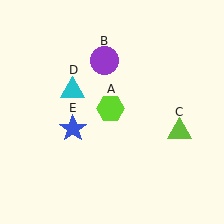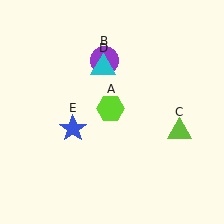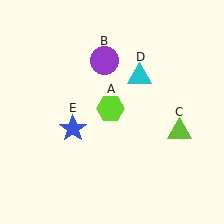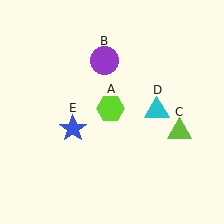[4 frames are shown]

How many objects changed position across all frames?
1 object changed position: cyan triangle (object D).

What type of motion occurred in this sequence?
The cyan triangle (object D) rotated clockwise around the center of the scene.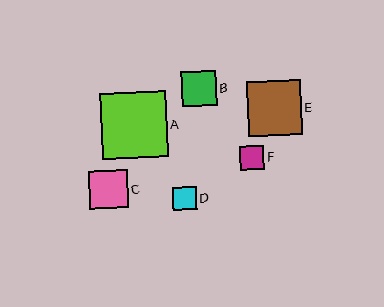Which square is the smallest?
Square D is the smallest with a size of approximately 24 pixels.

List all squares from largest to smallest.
From largest to smallest: A, E, C, B, F, D.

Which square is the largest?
Square A is the largest with a size of approximately 66 pixels.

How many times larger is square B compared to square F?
Square B is approximately 1.5 times the size of square F.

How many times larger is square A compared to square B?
Square A is approximately 1.9 times the size of square B.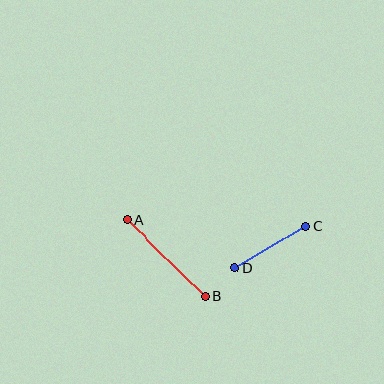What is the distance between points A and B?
The distance is approximately 109 pixels.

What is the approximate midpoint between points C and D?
The midpoint is at approximately (270, 247) pixels.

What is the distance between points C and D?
The distance is approximately 82 pixels.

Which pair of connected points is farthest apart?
Points A and B are farthest apart.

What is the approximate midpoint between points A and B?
The midpoint is at approximately (166, 258) pixels.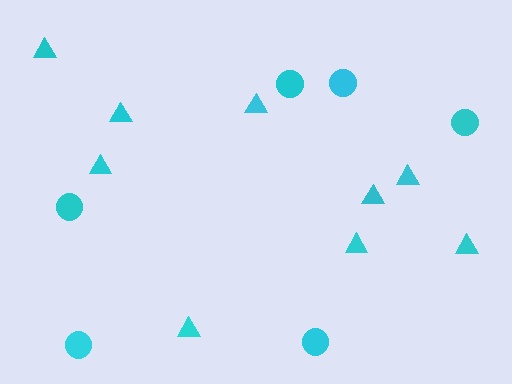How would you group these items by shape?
There are 2 groups: one group of circles (6) and one group of triangles (9).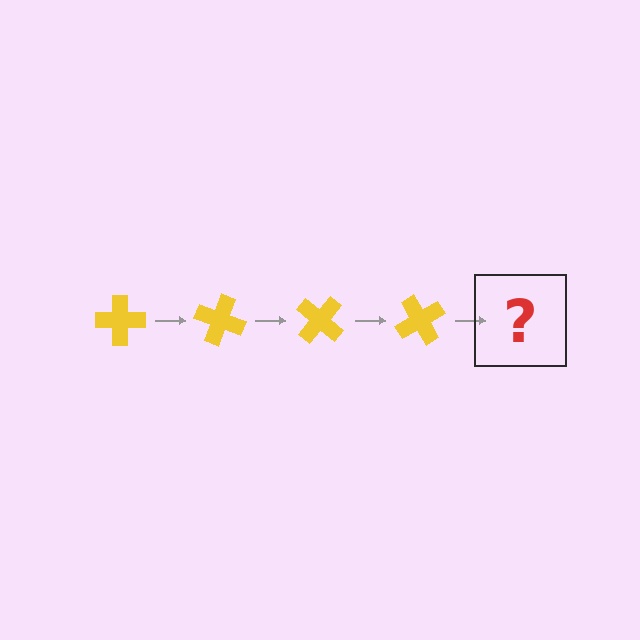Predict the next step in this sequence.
The next step is a yellow cross rotated 80 degrees.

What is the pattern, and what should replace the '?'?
The pattern is that the cross rotates 20 degrees each step. The '?' should be a yellow cross rotated 80 degrees.